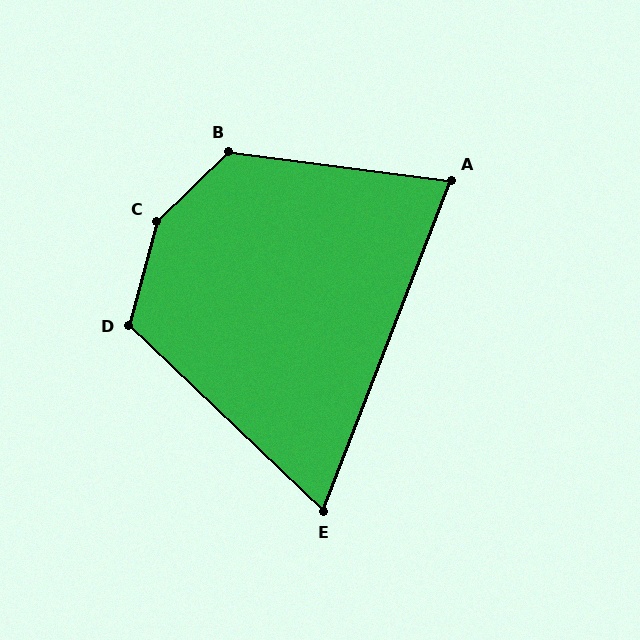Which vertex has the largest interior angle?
C, at approximately 148 degrees.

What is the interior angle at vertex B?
Approximately 129 degrees (obtuse).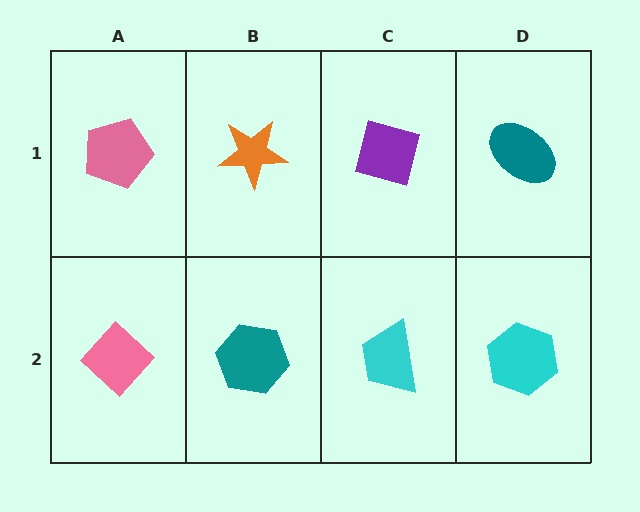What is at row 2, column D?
A cyan hexagon.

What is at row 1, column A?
A pink pentagon.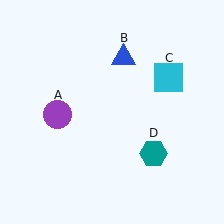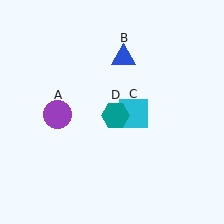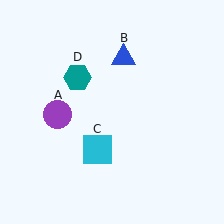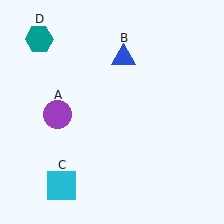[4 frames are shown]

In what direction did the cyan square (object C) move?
The cyan square (object C) moved down and to the left.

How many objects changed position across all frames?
2 objects changed position: cyan square (object C), teal hexagon (object D).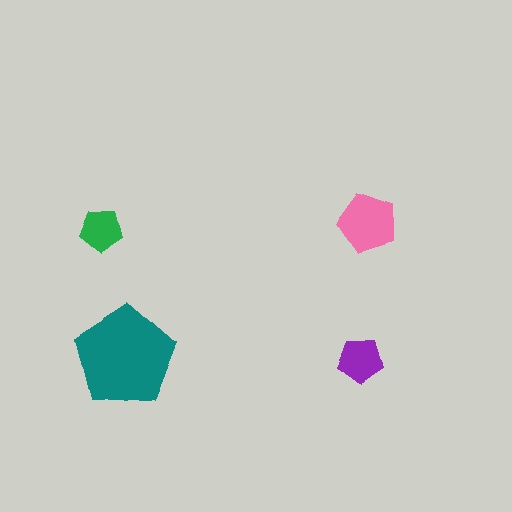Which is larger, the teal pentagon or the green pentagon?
The teal one.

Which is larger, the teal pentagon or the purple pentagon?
The teal one.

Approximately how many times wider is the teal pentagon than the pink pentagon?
About 1.5 times wider.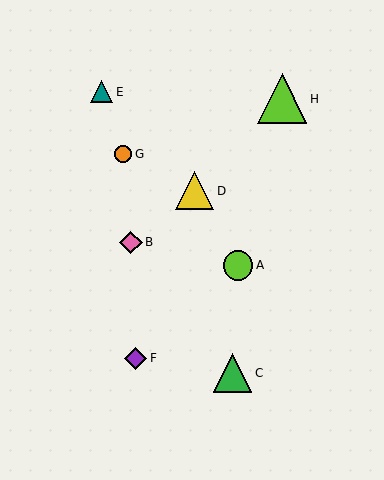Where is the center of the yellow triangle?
The center of the yellow triangle is at (195, 191).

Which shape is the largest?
The lime triangle (labeled H) is the largest.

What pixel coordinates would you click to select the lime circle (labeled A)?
Click at (238, 265) to select the lime circle A.